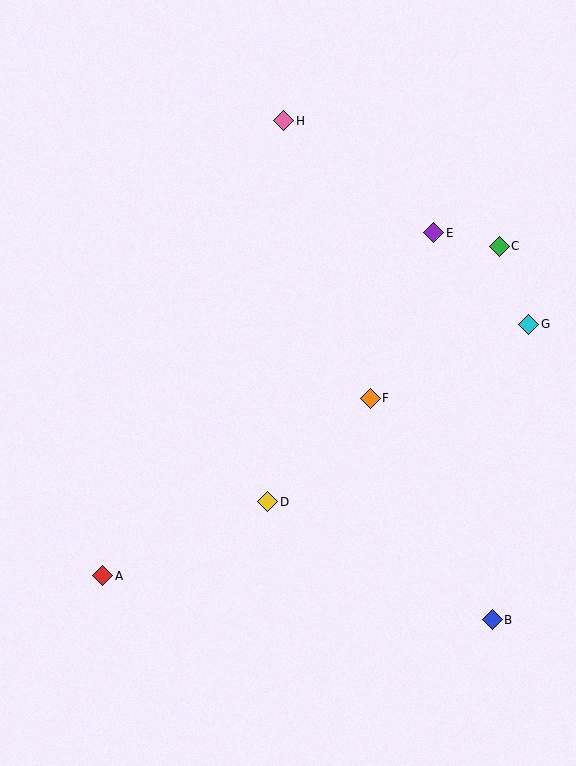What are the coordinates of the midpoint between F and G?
The midpoint between F and G is at (450, 361).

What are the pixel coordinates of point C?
Point C is at (499, 246).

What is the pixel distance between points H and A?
The distance between H and A is 490 pixels.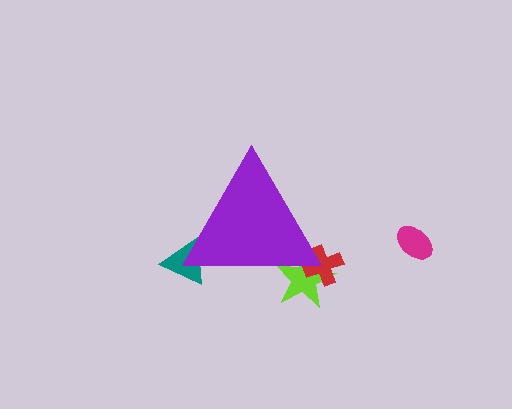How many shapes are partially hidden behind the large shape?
3 shapes are partially hidden.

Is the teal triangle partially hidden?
Yes, the teal triangle is partially hidden behind the purple triangle.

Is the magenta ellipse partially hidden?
No, the magenta ellipse is fully visible.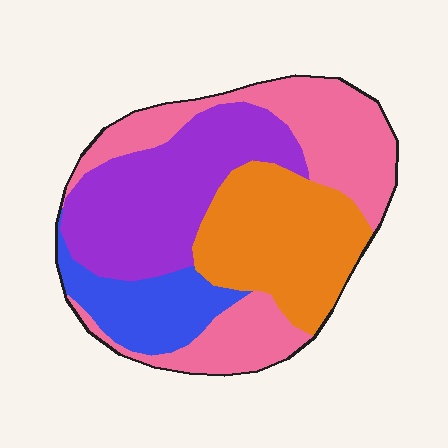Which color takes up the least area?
Blue, at roughly 15%.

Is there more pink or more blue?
Pink.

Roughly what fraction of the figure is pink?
Pink takes up about one third (1/3) of the figure.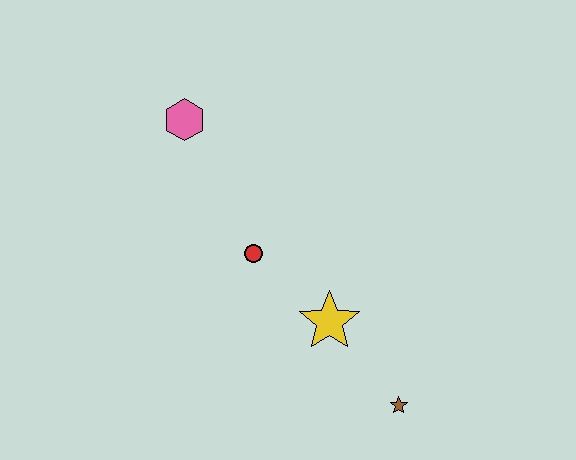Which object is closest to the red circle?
The yellow star is closest to the red circle.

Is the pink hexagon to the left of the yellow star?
Yes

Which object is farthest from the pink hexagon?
The brown star is farthest from the pink hexagon.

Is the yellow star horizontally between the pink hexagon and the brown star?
Yes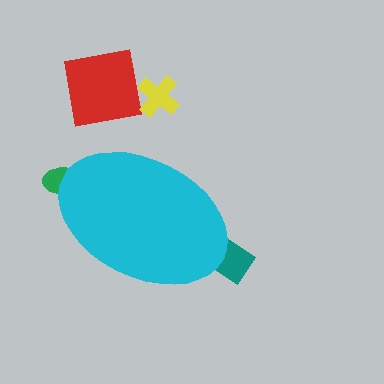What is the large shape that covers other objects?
A cyan ellipse.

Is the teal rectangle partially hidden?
Yes, the teal rectangle is partially hidden behind the cyan ellipse.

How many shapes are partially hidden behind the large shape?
2 shapes are partially hidden.